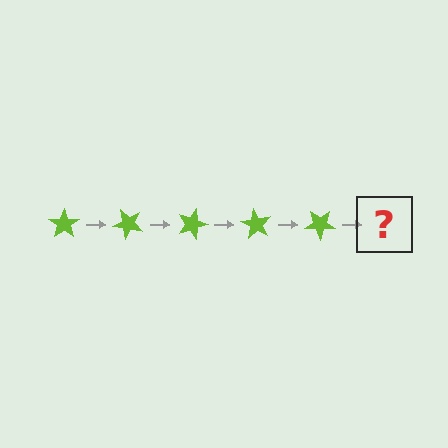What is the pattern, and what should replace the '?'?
The pattern is that the star rotates 45 degrees each step. The '?' should be a lime star rotated 225 degrees.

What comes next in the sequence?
The next element should be a lime star rotated 225 degrees.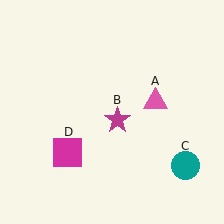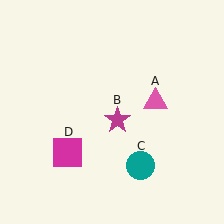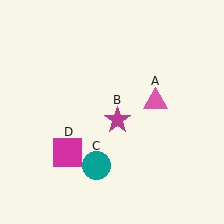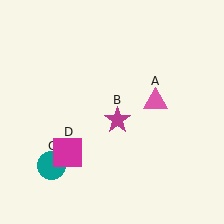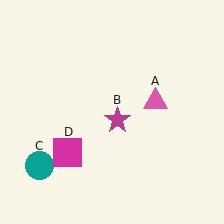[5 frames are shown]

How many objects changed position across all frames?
1 object changed position: teal circle (object C).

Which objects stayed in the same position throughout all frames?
Pink triangle (object A) and magenta star (object B) and magenta square (object D) remained stationary.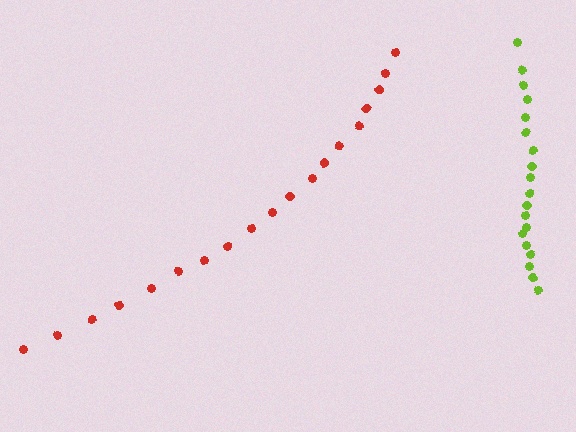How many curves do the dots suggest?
There are 2 distinct paths.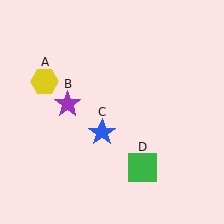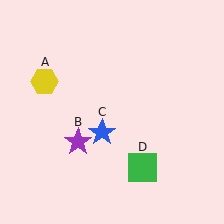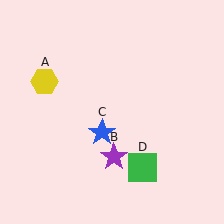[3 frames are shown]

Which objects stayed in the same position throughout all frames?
Yellow hexagon (object A) and blue star (object C) and green square (object D) remained stationary.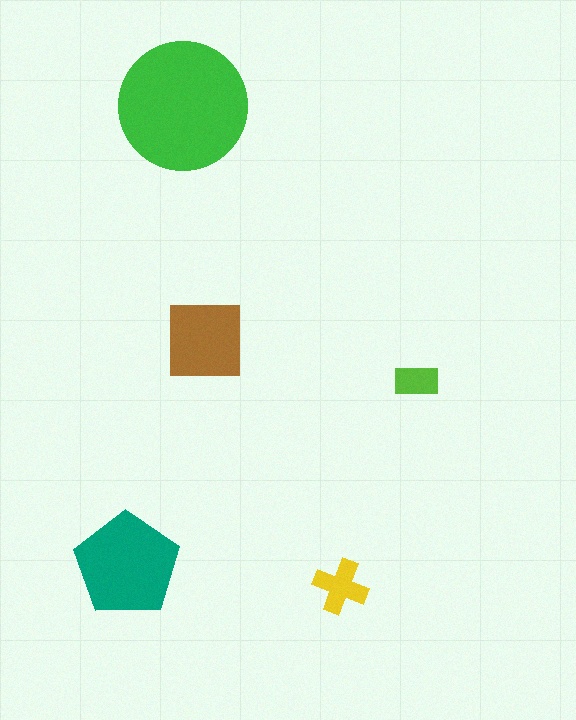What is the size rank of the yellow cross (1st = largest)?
4th.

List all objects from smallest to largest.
The lime rectangle, the yellow cross, the brown square, the teal pentagon, the green circle.